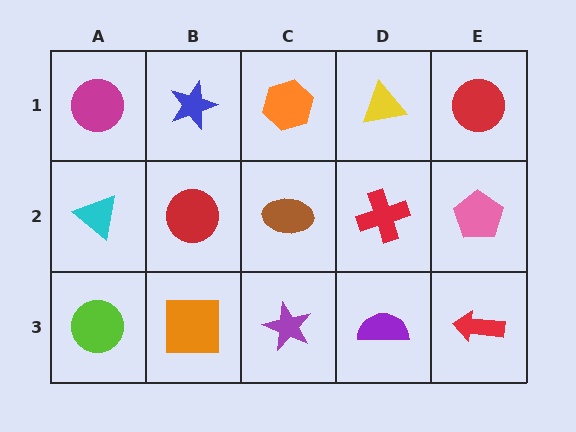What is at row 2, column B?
A red circle.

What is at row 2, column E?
A pink pentagon.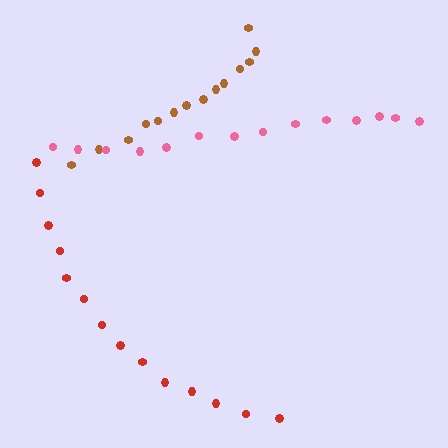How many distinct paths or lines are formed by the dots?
There are 3 distinct paths.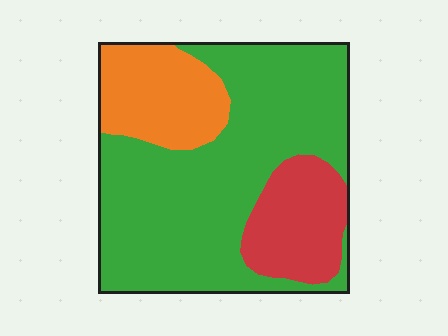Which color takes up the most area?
Green, at roughly 65%.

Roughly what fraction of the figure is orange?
Orange takes up about one fifth (1/5) of the figure.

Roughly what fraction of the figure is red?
Red covers 17% of the figure.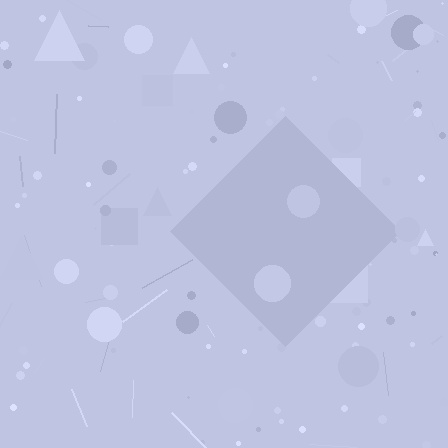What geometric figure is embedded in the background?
A diamond is embedded in the background.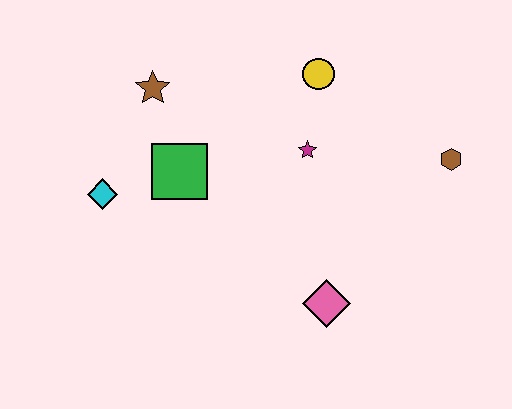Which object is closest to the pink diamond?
The magenta star is closest to the pink diamond.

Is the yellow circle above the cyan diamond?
Yes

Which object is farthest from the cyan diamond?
The brown hexagon is farthest from the cyan diamond.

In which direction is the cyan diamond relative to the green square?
The cyan diamond is to the left of the green square.